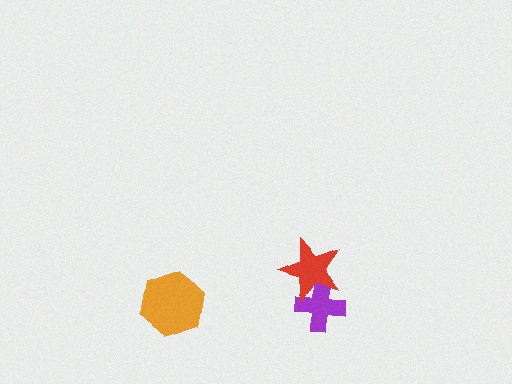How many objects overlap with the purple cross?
1 object overlaps with the purple cross.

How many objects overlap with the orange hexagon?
0 objects overlap with the orange hexagon.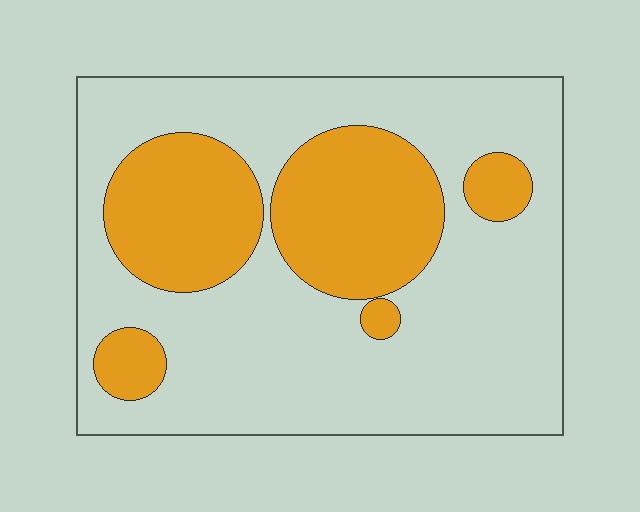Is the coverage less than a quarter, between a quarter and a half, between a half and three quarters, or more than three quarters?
Between a quarter and a half.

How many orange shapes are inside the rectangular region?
5.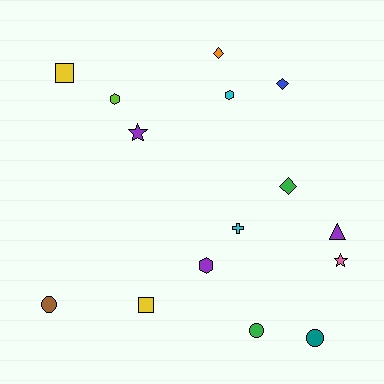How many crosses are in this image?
There is 1 cross.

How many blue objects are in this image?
There is 1 blue object.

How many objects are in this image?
There are 15 objects.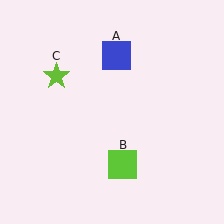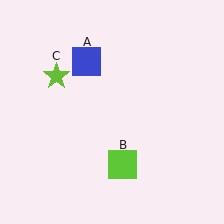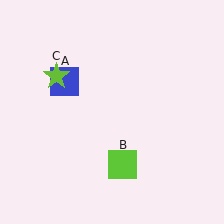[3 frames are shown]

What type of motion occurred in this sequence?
The blue square (object A) rotated counterclockwise around the center of the scene.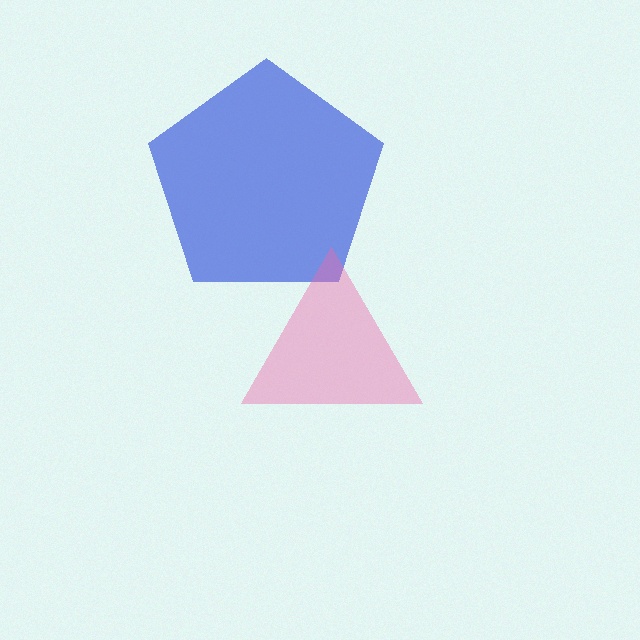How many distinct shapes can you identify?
There are 2 distinct shapes: a blue pentagon, a pink triangle.